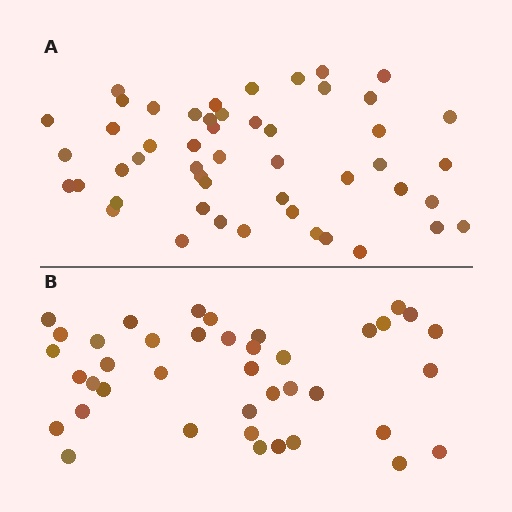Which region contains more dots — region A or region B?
Region A (the top region) has more dots.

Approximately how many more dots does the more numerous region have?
Region A has roughly 10 or so more dots than region B.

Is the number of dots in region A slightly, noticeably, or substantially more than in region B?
Region A has noticeably more, but not dramatically so. The ratio is roughly 1.2 to 1.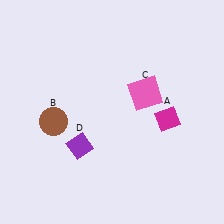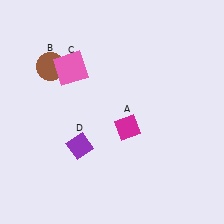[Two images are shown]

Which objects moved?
The objects that moved are: the magenta diamond (A), the brown circle (B), the pink square (C).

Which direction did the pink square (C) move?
The pink square (C) moved left.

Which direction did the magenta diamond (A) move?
The magenta diamond (A) moved left.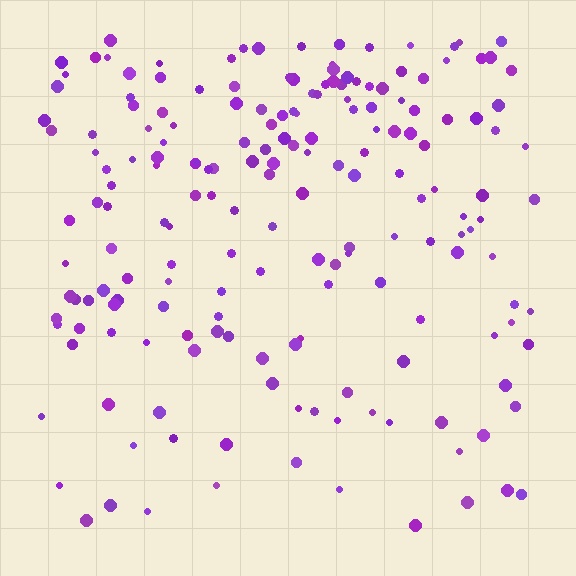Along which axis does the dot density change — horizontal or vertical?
Vertical.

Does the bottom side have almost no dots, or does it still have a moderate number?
Still a moderate number, just noticeably fewer than the top.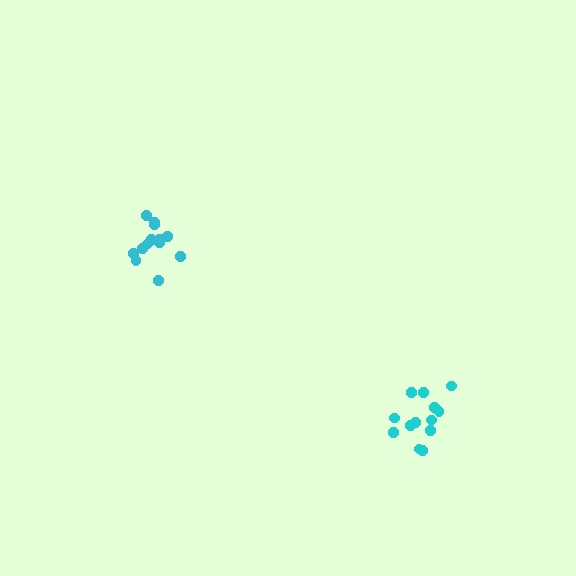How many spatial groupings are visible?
There are 2 spatial groupings.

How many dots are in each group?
Group 1: 13 dots, Group 2: 13 dots (26 total).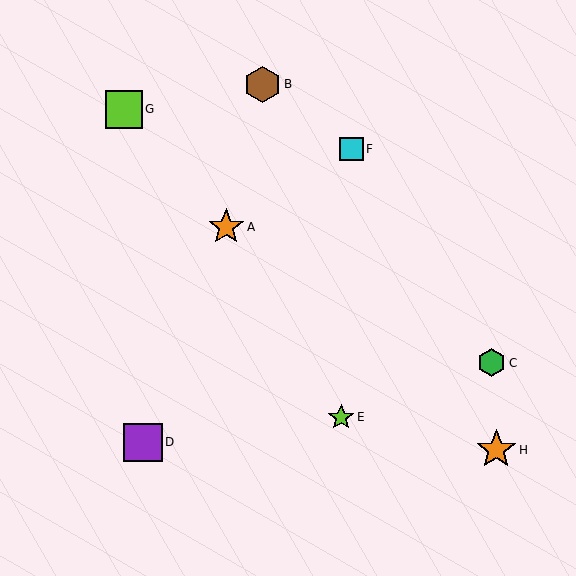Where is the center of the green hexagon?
The center of the green hexagon is at (492, 363).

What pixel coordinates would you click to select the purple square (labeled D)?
Click at (143, 442) to select the purple square D.